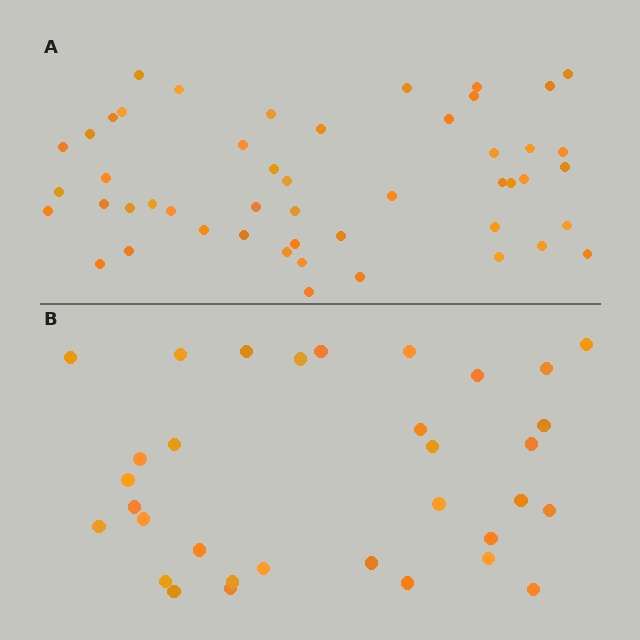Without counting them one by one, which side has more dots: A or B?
Region A (the top region) has more dots.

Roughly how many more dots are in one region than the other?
Region A has approximately 15 more dots than region B.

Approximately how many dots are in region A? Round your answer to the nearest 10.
About 50 dots. (The exact count is 49, which rounds to 50.)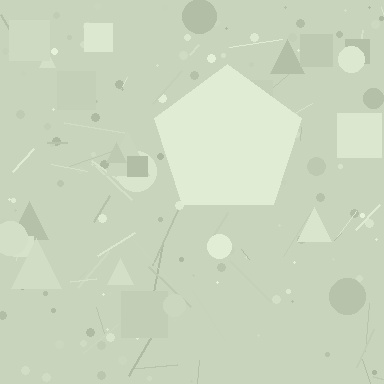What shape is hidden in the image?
A pentagon is hidden in the image.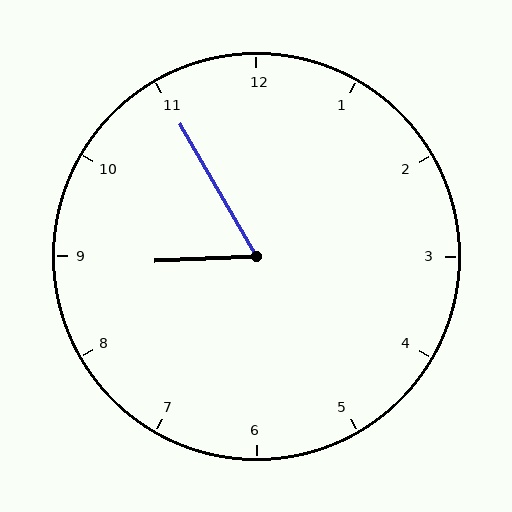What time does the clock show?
8:55.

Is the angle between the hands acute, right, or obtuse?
It is acute.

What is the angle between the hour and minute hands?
Approximately 62 degrees.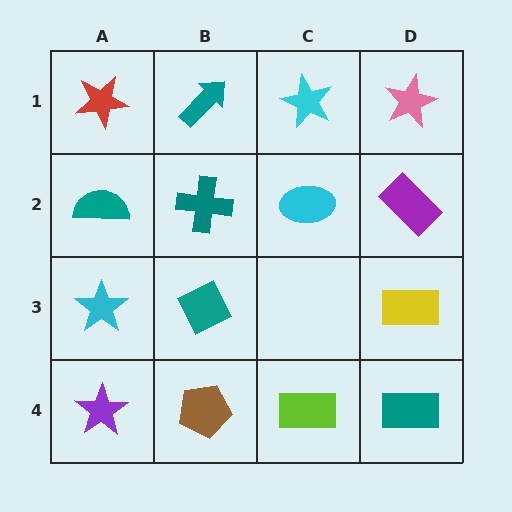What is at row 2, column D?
A purple rectangle.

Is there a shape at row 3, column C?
No, that cell is empty.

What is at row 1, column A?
A red star.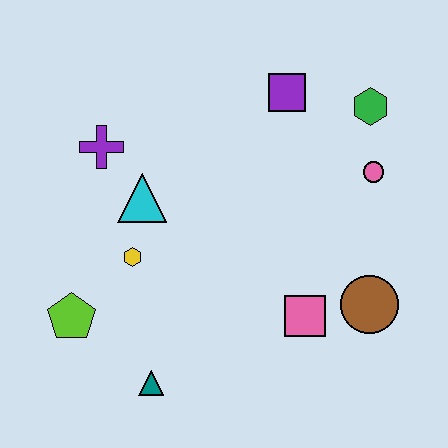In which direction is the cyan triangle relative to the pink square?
The cyan triangle is to the left of the pink square.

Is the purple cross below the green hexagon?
Yes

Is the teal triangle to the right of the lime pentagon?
Yes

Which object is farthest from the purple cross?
The brown circle is farthest from the purple cross.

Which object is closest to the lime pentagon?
The yellow hexagon is closest to the lime pentagon.